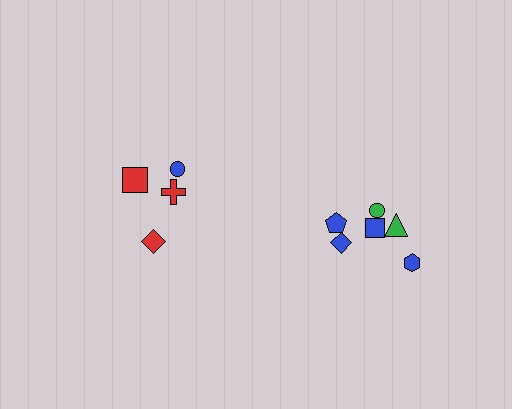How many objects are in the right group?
There are 6 objects.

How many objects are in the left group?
There are 4 objects.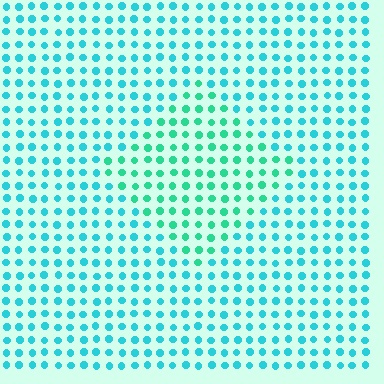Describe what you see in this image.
The image is filled with small cyan elements in a uniform arrangement. A diamond-shaped region is visible where the elements are tinted to a slightly different hue, forming a subtle color boundary.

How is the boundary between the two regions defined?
The boundary is defined purely by a slight shift in hue (about 27 degrees). Spacing, size, and orientation are identical on both sides.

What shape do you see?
I see a diamond.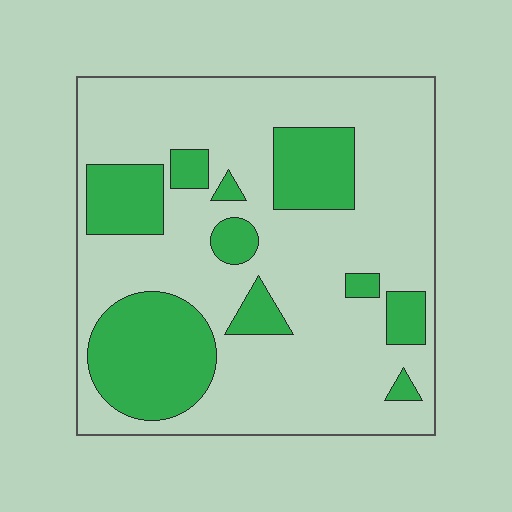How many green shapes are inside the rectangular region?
10.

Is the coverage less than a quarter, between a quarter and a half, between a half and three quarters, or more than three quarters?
Between a quarter and a half.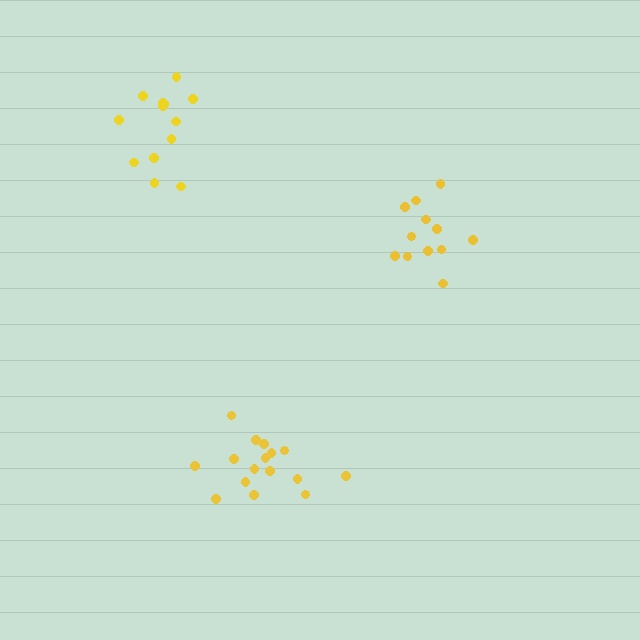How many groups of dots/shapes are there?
There are 3 groups.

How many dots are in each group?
Group 1: 16 dots, Group 2: 12 dots, Group 3: 13 dots (41 total).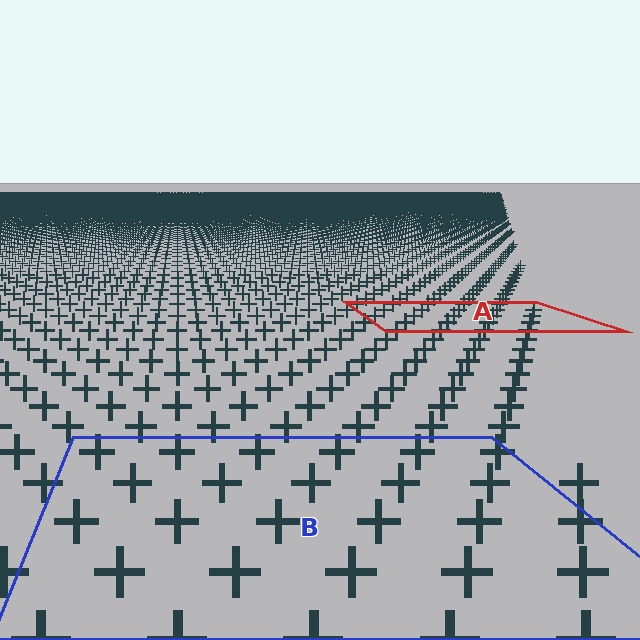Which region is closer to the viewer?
Region B is closer. The texture elements there are larger and more spread out.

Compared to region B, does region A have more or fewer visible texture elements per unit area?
Region A has more texture elements per unit area — they are packed more densely because it is farther away.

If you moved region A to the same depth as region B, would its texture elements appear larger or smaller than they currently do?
They would appear larger. At a closer depth, the same texture elements are projected at a bigger on-screen size.